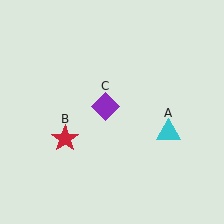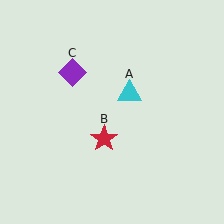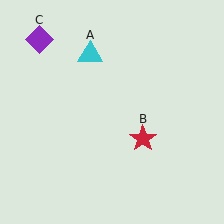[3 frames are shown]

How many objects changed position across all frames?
3 objects changed position: cyan triangle (object A), red star (object B), purple diamond (object C).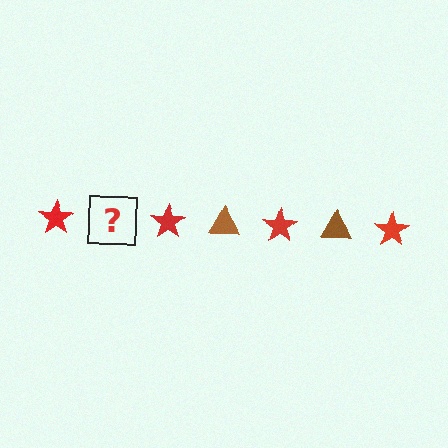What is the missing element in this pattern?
The missing element is a brown triangle.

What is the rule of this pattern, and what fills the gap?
The rule is that the pattern alternates between red star and brown triangle. The gap should be filled with a brown triangle.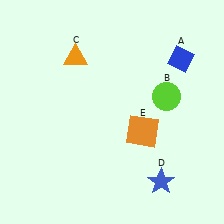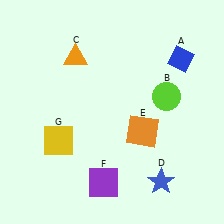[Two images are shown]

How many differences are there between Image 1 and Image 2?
There are 2 differences between the two images.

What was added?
A purple square (F), a yellow square (G) were added in Image 2.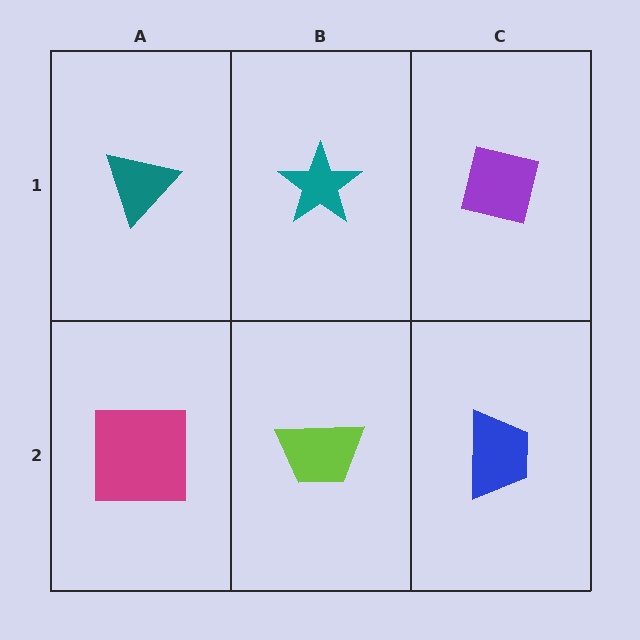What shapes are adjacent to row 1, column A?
A magenta square (row 2, column A), a teal star (row 1, column B).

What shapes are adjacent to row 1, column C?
A blue trapezoid (row 2, column C), a teal star (row 1, column B).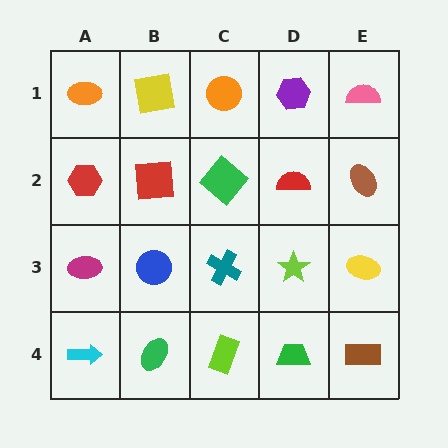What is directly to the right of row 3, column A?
A blue circle.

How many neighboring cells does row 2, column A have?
3.